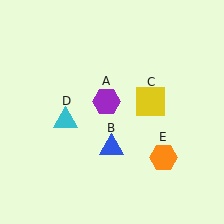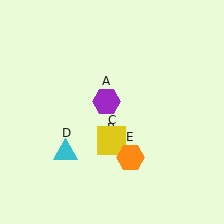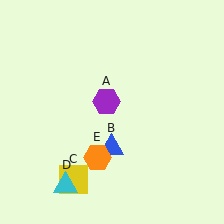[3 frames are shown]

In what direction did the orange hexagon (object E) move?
The orange hexagon (object E) moved left.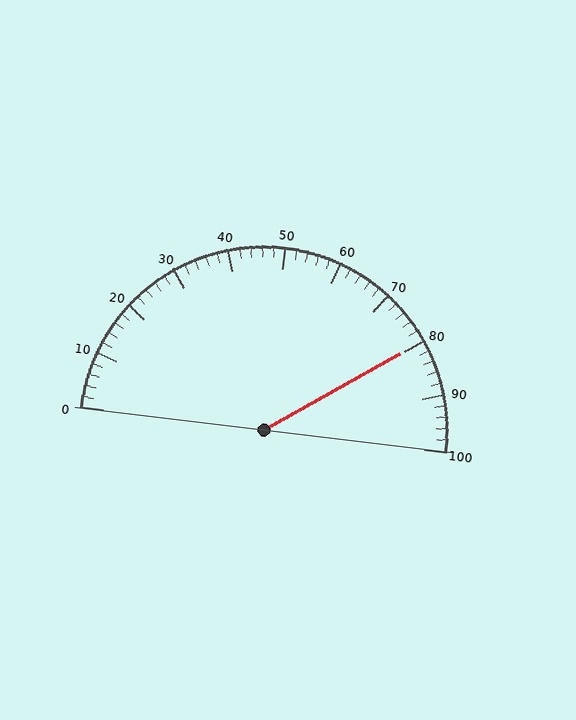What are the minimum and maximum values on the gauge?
The gauge ranges from 0 to 100.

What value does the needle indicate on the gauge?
The needle indicates approximately 80.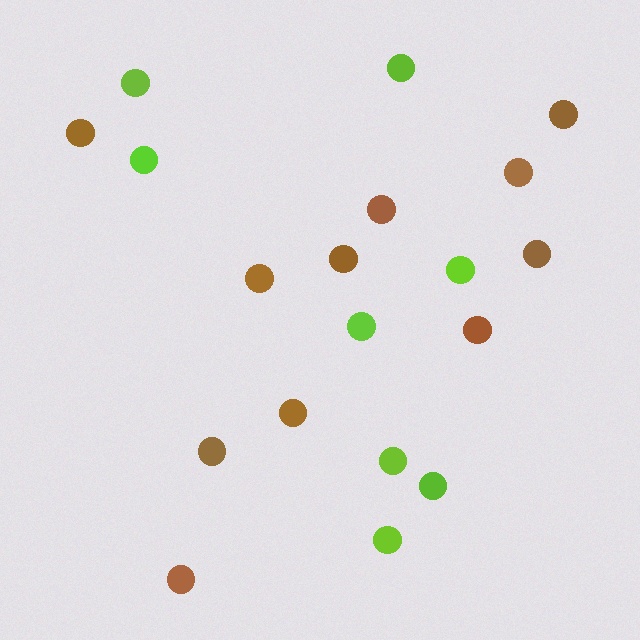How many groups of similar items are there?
There are 2 groups: one group of brown circles (11) and one group of lime circles (8).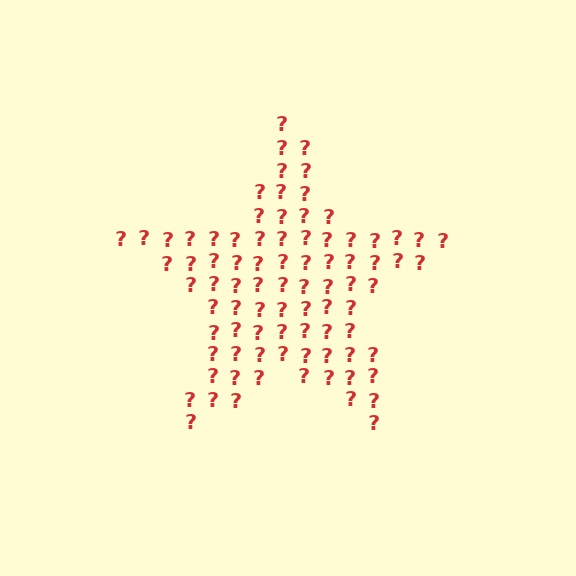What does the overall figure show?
The overall figure shows a star.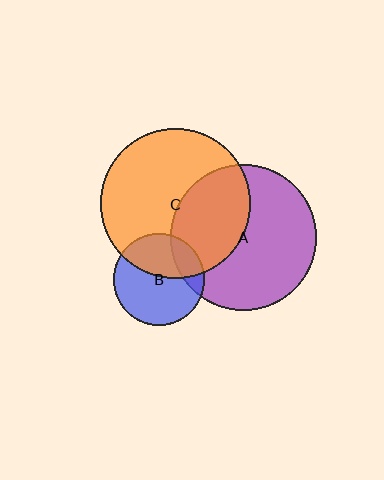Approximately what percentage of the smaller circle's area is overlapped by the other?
Approximately 40%.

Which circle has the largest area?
Circle C (orange).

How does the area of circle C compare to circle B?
Approximately 2.7 times.